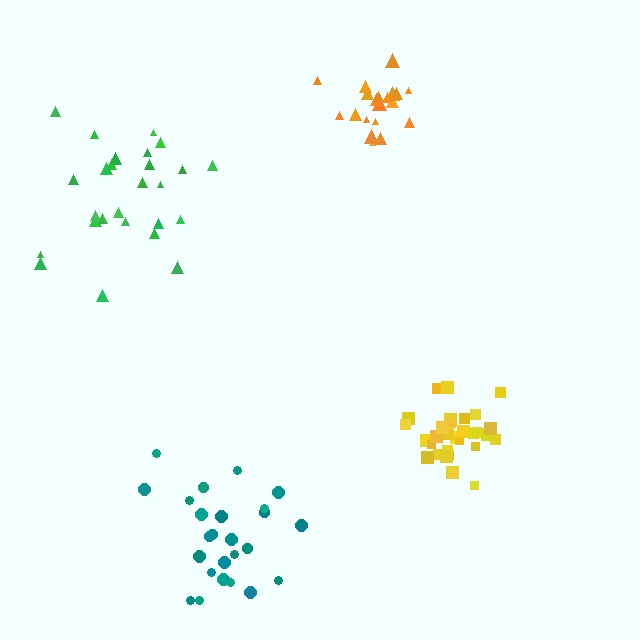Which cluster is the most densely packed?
Yellow.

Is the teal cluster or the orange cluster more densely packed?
Orange.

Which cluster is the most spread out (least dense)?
Teal.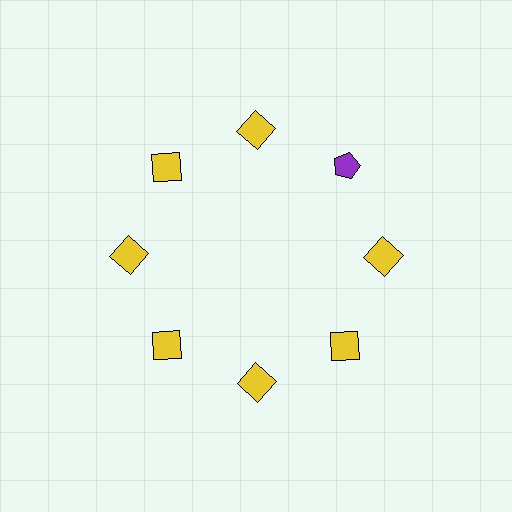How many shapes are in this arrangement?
There are 8 shapes arranged in a ring pattern.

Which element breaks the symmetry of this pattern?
The purple pentagon at roughly the 2 o'clock position breaks the symmetry. All other shapes are yellow squares.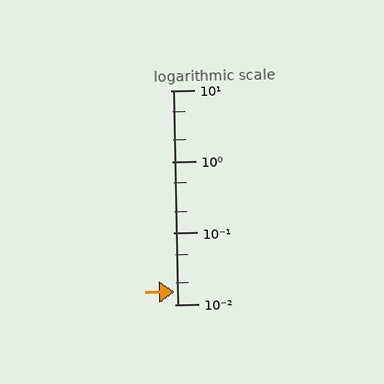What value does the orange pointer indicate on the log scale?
The pointer indicates approximately 0.015.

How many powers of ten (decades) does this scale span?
The scale spans 3 decades, from 0.01 to 10.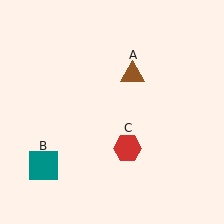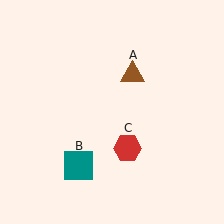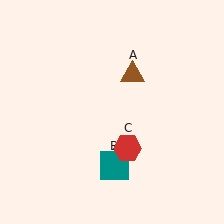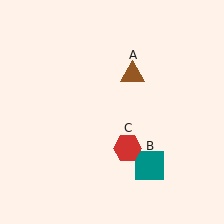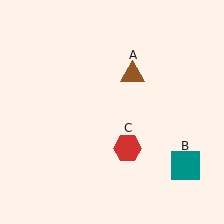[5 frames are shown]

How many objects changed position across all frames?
1 object changed position: teal square (object B).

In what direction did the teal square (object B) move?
The teal square (object B) moved right.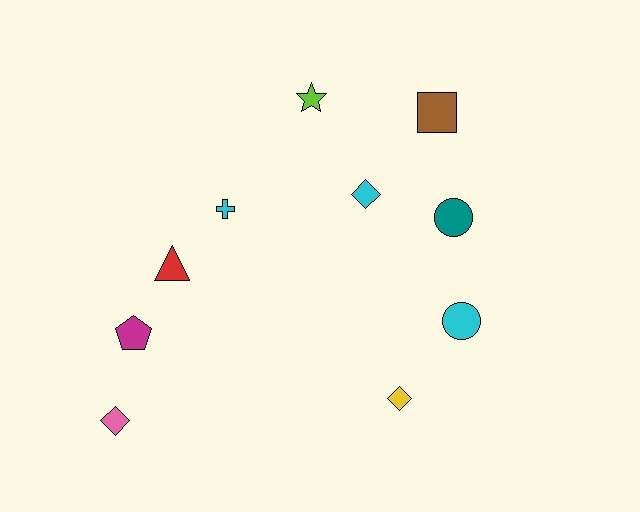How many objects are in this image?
There are 10 objects.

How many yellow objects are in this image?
There is 1 yellow object.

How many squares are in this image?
There is 1 square.